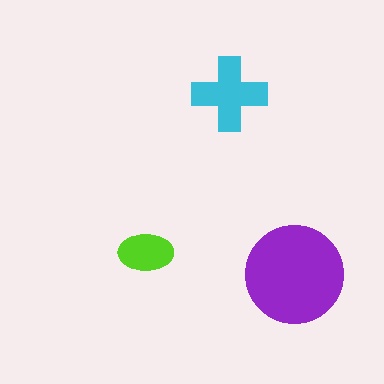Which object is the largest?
The purple circle.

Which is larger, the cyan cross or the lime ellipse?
The cyan cross.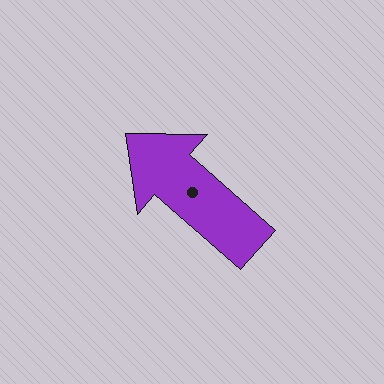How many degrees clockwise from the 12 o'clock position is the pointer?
Approximately 311 degrees.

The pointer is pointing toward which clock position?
Roughly 10 o'clock.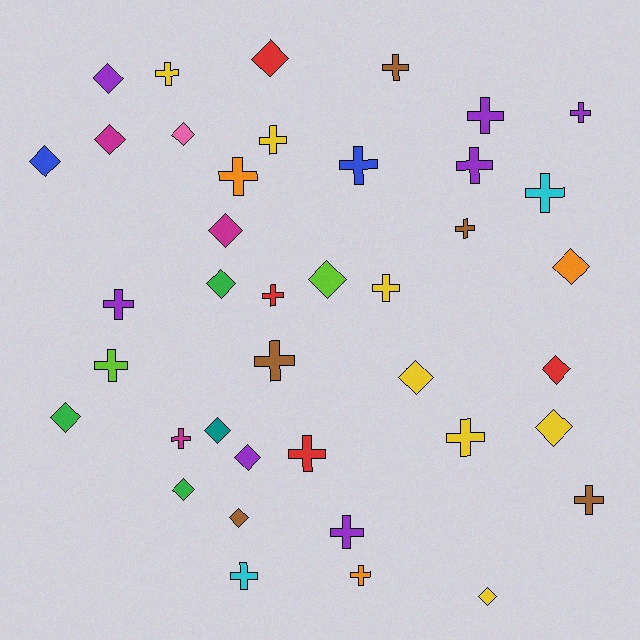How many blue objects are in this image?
There are 2 blue objects.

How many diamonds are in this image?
There are 18 diamonds.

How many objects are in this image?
There are 40 objects.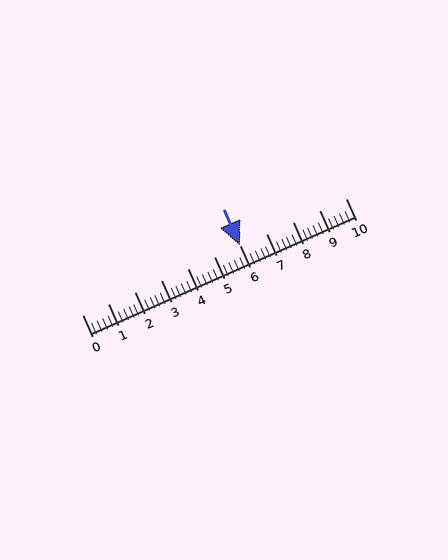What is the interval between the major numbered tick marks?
The major tick marks are spaced 1 units apart.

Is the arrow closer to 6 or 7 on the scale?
The arrow is closer to 6.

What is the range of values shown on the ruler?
The ruler shows values from 0 to 10.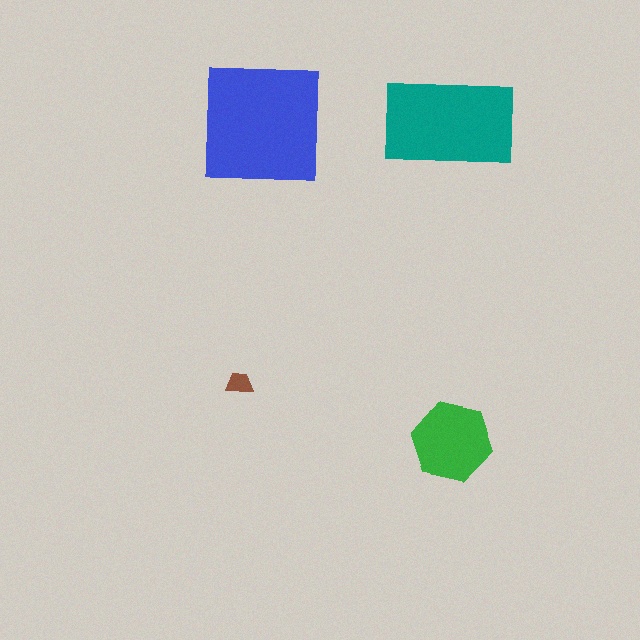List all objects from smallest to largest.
The brown trapezoid, the green hexagon, the teal rectangle, the blue square.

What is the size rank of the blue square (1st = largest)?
1st.